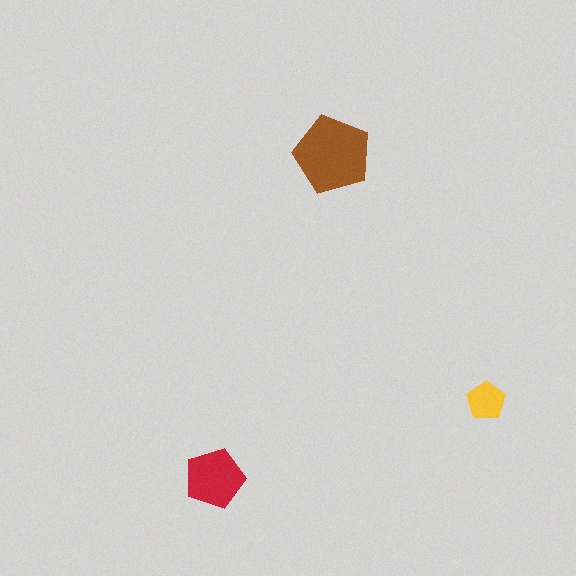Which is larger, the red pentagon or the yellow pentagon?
The red one.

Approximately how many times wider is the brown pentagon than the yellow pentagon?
About 2 times wider.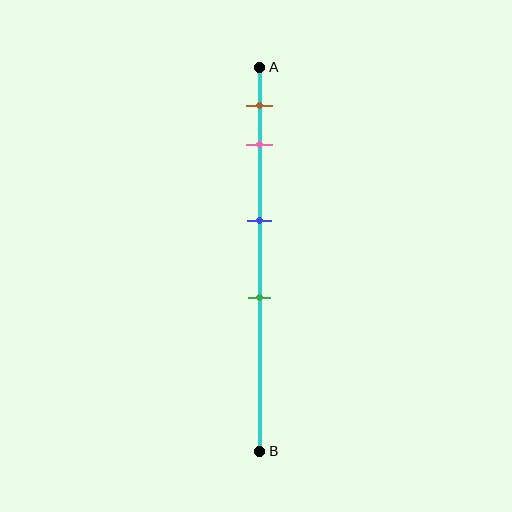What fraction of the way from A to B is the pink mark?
The pink mark is approximately 20% (0.2) of the way from A to B.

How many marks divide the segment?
There are 4 marks dividing the segment.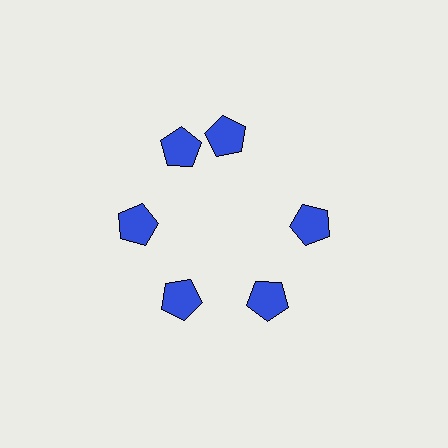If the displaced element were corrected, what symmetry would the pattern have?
It would have 6-fold rotational symmetry — the pattern would map onto itself every 60 degrees.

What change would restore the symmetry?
The symmetry would be restored by rotating it back into even spacing with its neighbors so that all 6 pentagons sit at equal angles and equal distance from the center.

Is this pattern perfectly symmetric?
No. The 6 blue pentagons are arranged in a ring, but one element near the 1 o'clock position is rotated out of alignment along the ring, breaking the 6-fold rotational symmetry.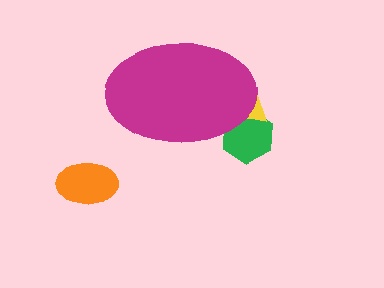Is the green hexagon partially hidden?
Yes, the green hexagon is partially hidden behind the magenta ellipse.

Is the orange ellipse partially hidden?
No, the orange ellipse is fully visible.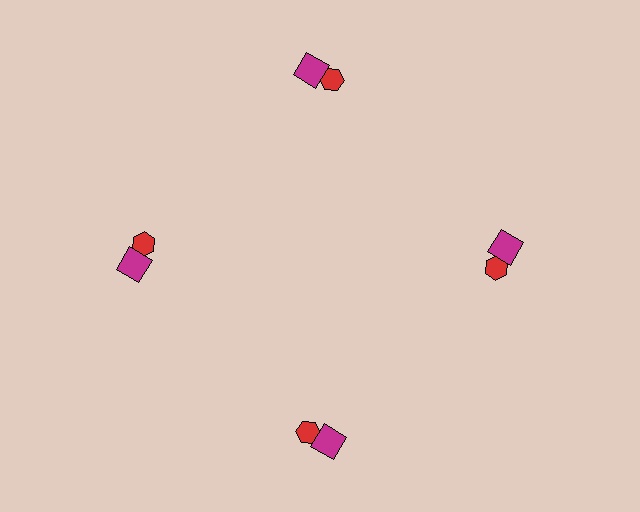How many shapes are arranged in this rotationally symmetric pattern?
There are 8 shapes, arranged in 4 groups of 2.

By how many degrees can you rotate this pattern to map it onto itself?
The pattern maps onto itself every 90 degrees of rotation.